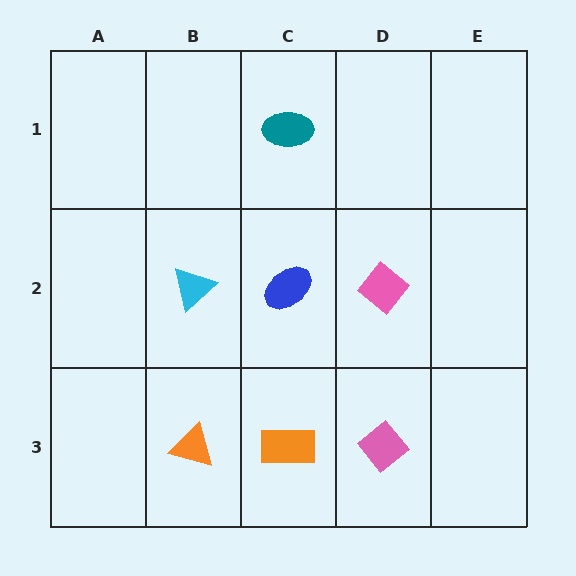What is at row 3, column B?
An orange triangle.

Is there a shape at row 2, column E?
No, that cell is empty.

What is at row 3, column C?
An orange rectangle.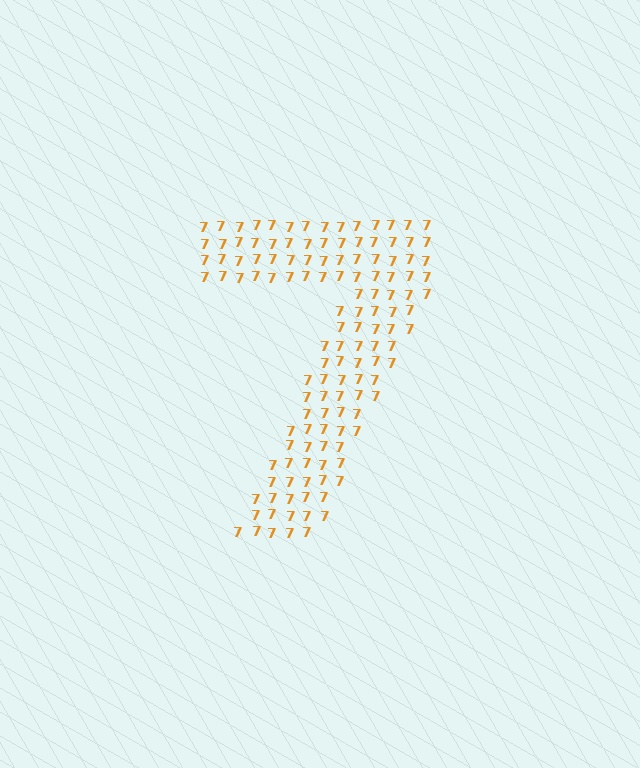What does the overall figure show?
The overall figure shows the digit 7.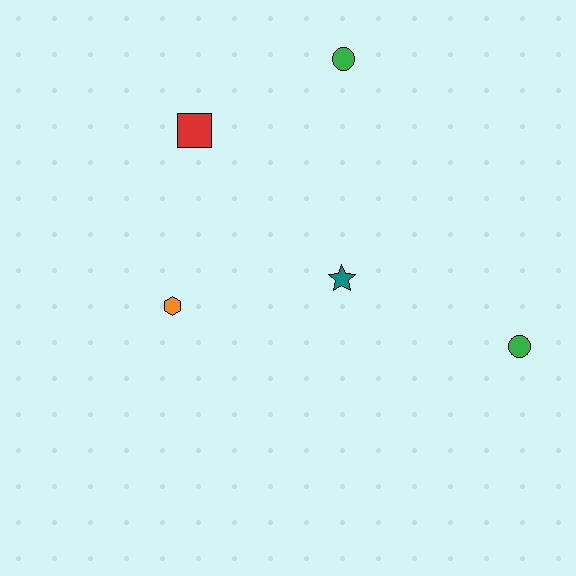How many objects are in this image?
There are 5 objects.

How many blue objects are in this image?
There are no blue objects.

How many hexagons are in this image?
There is 1 hexagon.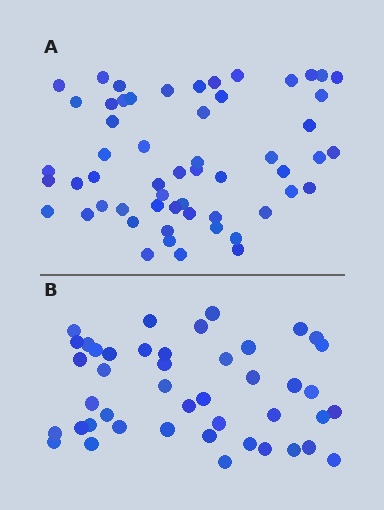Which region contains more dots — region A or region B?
Region A (the top region) has more dots.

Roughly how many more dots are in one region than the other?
Region A has roughly 12 or so more dots than region B.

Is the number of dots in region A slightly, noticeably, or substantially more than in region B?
Region A has noticeably more, but not dramatically so. The ratio is roughly 1.3 to 1.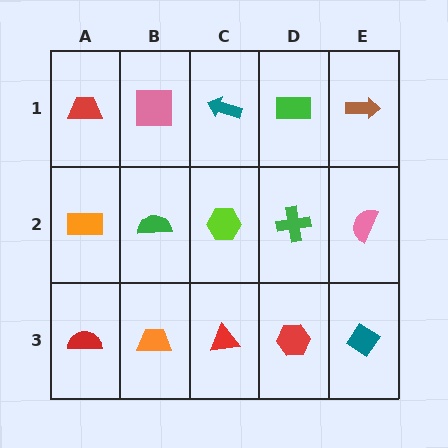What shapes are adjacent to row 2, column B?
A pink square (row 1, column B), an orange trapezoid (row 3, column B), an orange rectangle (row 2, column A), a lime hexagon (row 2, column C).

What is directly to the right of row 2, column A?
A green semicircle.